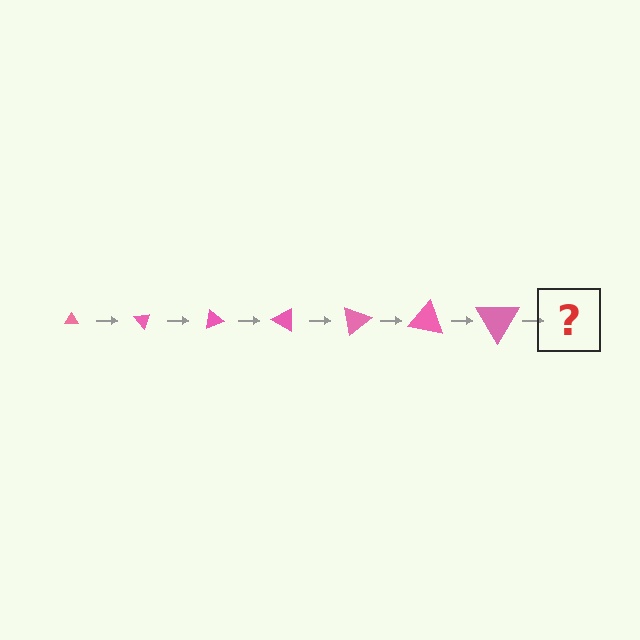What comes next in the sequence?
The next element should be a triangle, larger than the previous one and rotated 350 degrees from the start.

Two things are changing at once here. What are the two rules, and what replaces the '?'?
The two rules are that the triangle grows larger each step and it rotates 50 degrees each step. The '?' should be a triangle, larger than the previous one and rotated 350 degrees from the start.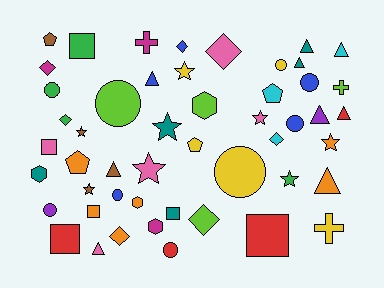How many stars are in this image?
There are 8 stars.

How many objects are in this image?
There are 50 objects.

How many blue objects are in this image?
There are 5 blue objects.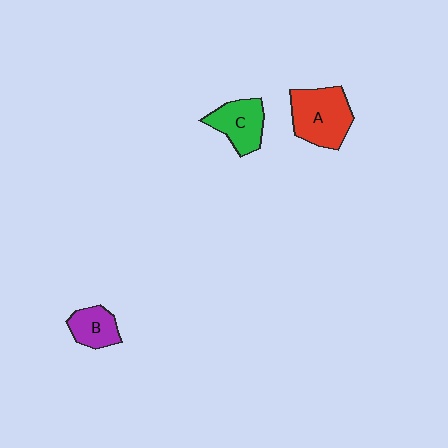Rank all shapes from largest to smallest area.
From largest to smallest: A (red), C (green), B (purple).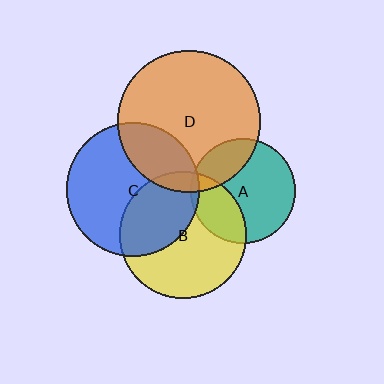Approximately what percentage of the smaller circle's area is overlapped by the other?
Approximately 10%.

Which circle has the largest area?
Circle D (orange).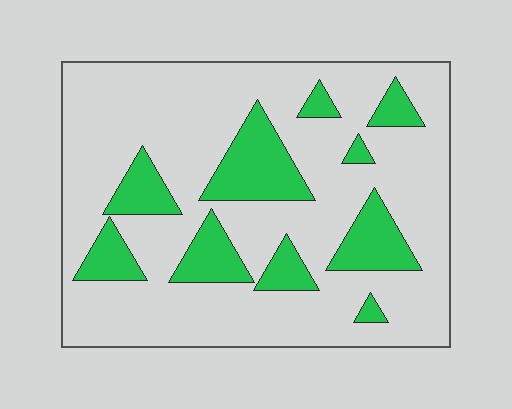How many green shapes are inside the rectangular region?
10.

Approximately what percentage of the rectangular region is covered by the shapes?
Approximately 20%.